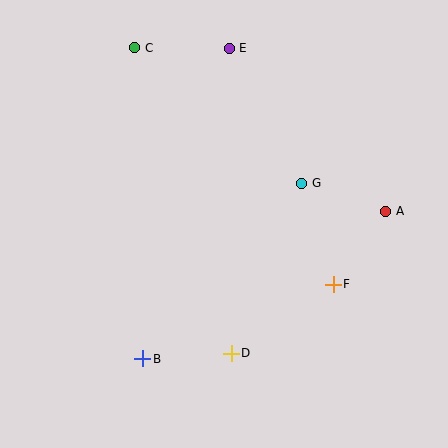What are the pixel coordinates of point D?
Point D is at (231, 353).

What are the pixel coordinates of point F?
Point F is at (333, 284).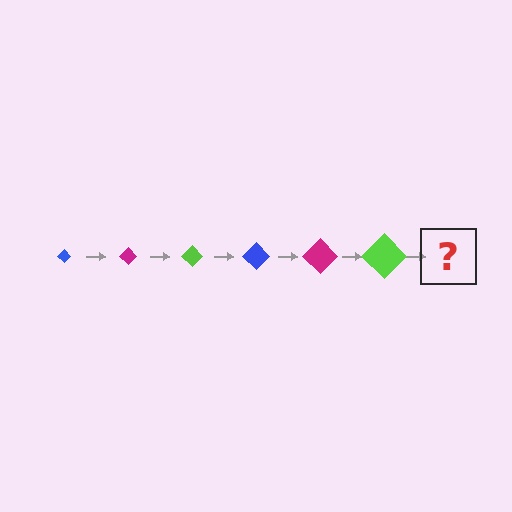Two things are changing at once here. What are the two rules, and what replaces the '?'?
The two rules are that the diamond grows larger each step and the color cycles through blue, magenta, and lime. The '?' should be a blue diamond, larger than the previous one.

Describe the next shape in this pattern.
It should be a blue diamond, larger than the previous one.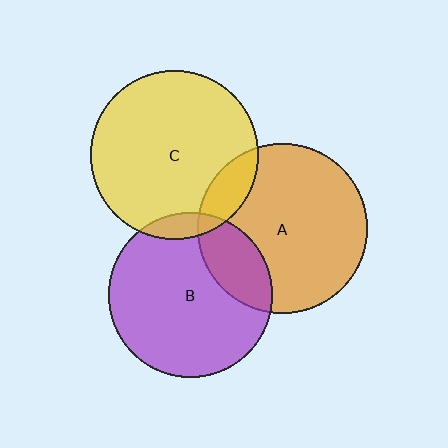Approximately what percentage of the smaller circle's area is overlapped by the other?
Approximately 15%.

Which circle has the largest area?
Circle A (orange).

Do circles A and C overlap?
Yes.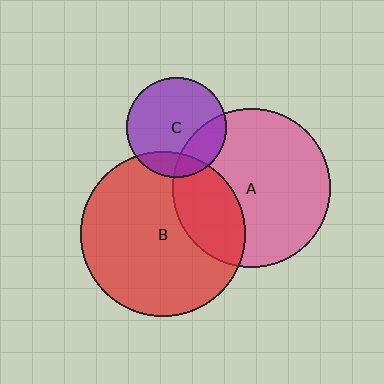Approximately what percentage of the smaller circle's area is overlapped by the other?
Approximately 25%.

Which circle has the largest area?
Circle B (red).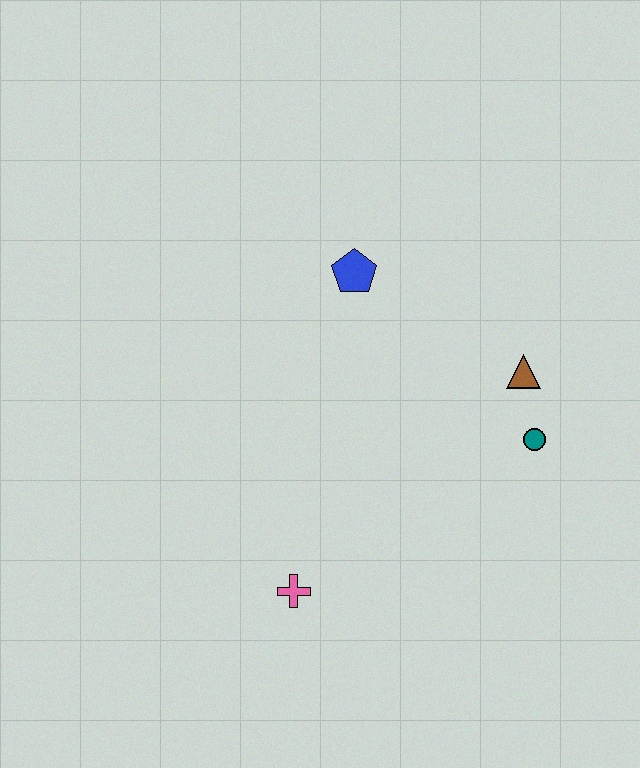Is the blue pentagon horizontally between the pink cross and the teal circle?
Yes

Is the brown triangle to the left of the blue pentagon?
No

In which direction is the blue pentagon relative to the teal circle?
The blue pentagon is to the left of the teal circle.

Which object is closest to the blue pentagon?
The brown triangle is closest to the blue pentagon.